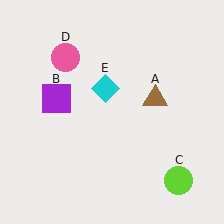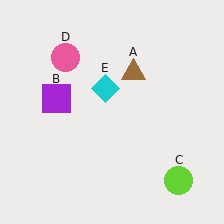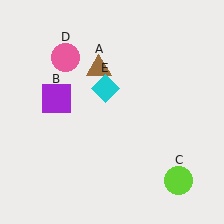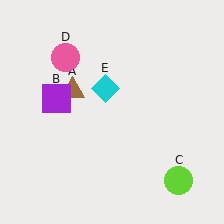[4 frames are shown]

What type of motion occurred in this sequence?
The brown triangle (object A) rotated counterclockwise around the center of the scene.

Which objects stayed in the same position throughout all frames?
Purple square (object B) and lime circle (object C) and pink circle (object D) and cyan diamond (object E) remained stationary.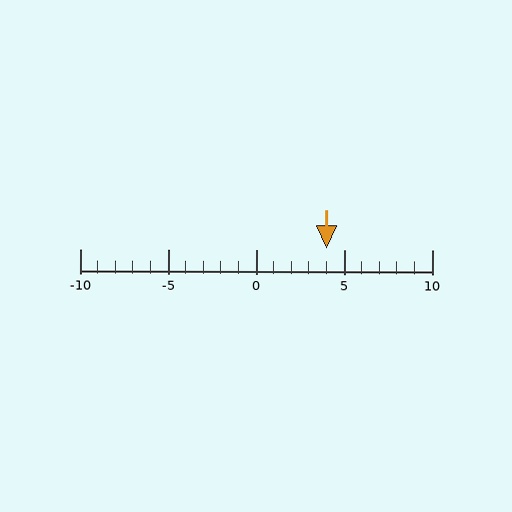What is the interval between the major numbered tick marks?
The major tick marks are spaced 5 units apart.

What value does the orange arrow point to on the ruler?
The orange arrow points to approximately 4.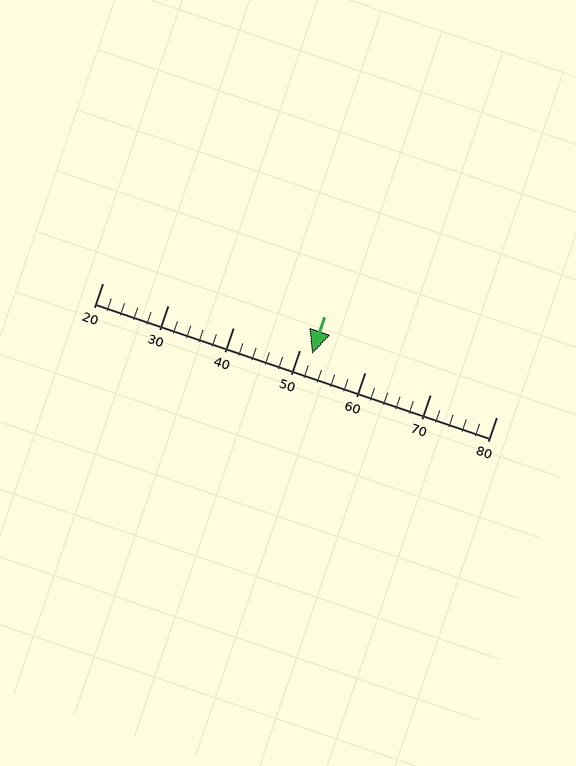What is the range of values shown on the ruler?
The ruler shows values from 20 to 80.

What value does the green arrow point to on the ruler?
The green arrow points to approximately 52.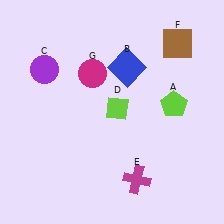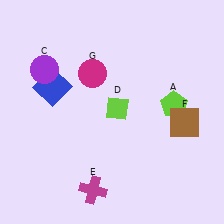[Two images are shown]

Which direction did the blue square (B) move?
The blue square (B) moved left.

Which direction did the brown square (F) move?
The brown square (F) moved down.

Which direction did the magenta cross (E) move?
The magenta cross (E) moved left.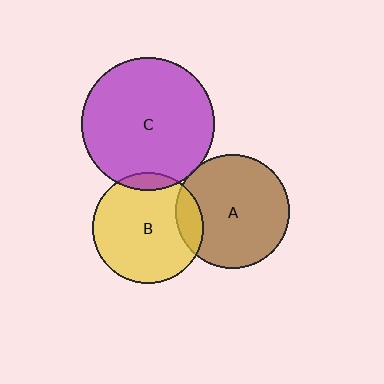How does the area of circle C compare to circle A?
Approximately 1.4 times.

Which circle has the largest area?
Circle C (purple).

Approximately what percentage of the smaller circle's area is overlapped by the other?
Approximately 10%.